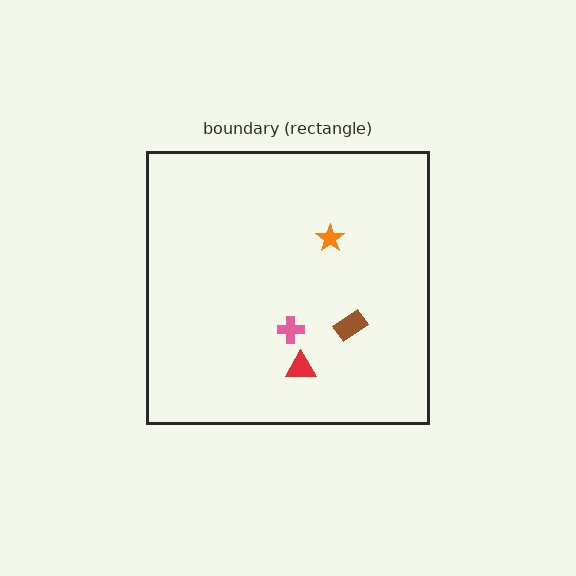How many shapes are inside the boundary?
4 inside, 0 outside.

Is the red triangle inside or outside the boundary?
Inside.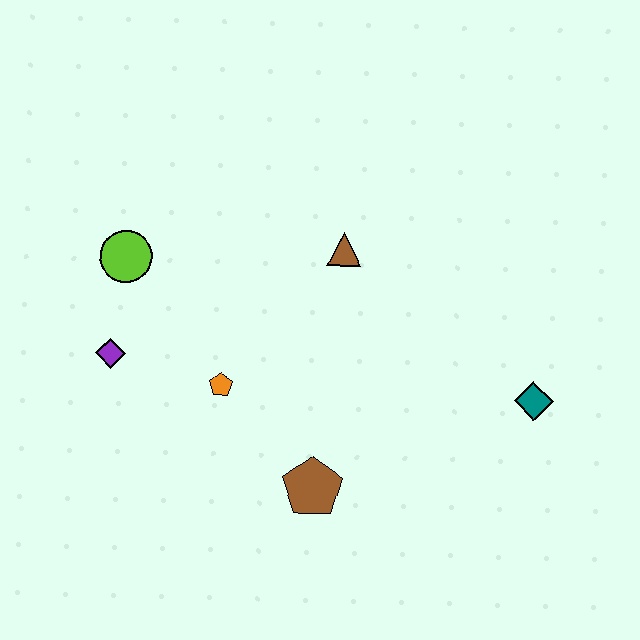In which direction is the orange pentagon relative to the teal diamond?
The orange pentagon is to the left of the teal diamond.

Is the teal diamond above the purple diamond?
No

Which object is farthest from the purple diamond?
The teal diamond is farthest from the purple diamond.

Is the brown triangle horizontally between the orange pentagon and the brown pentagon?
No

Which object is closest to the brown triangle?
The orange pentagon is closest to the brown triangle.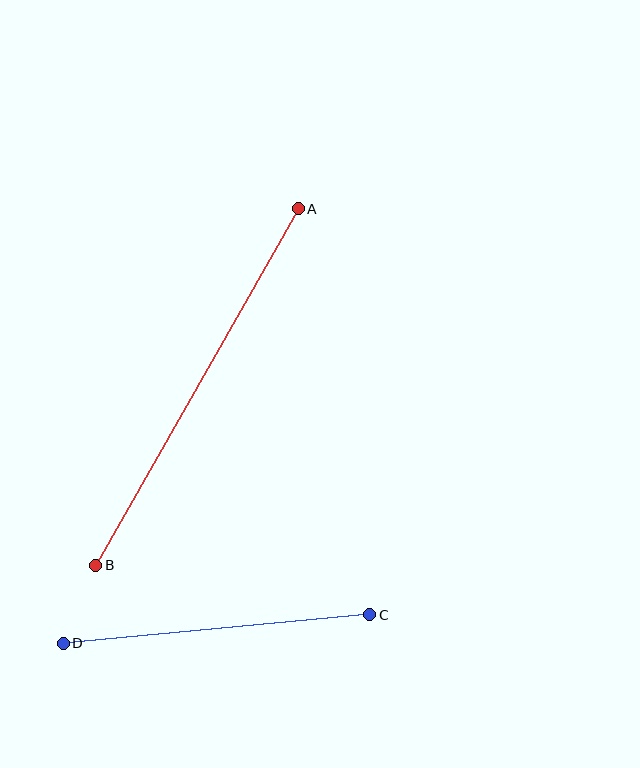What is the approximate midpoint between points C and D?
The midpoint is at approximately (217, 629) pixels.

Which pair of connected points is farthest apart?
Points A and B are farthest apart.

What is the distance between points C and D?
The distance is approximately 308 pixels.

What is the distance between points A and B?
The distance is approximately 410 pixels.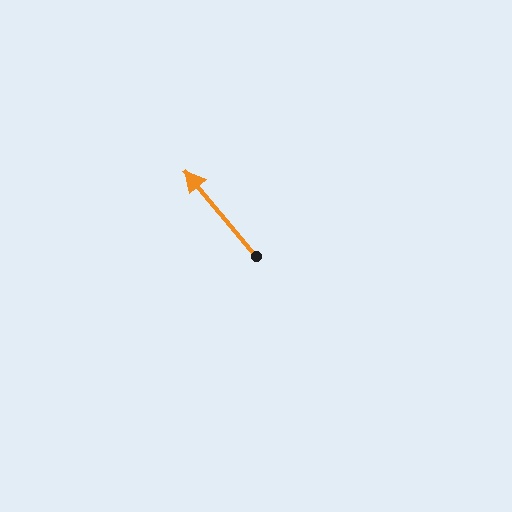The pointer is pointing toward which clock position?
Roughly 11 o'clock.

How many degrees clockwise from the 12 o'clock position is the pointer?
Approximately 320 degrees.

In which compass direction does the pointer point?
Northwest.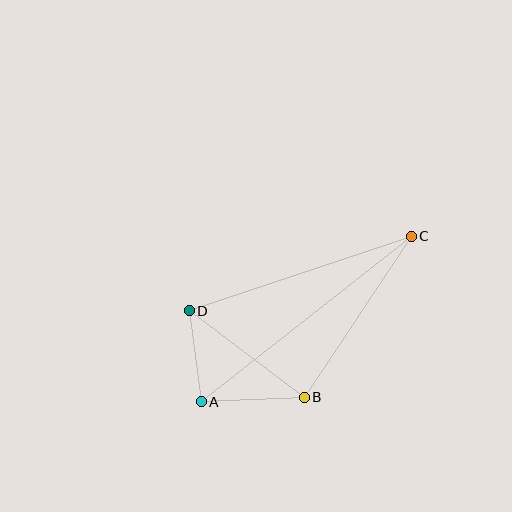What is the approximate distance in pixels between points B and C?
The distance between B and C is approximately 193 pixels.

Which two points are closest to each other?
Points A and D are closest to each other.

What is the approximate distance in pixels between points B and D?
The distance between B and D is approximately 144 pixels.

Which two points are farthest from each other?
Points A and C are farthest from each other.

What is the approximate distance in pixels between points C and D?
The distance between C and D is approximately 234 pixels.